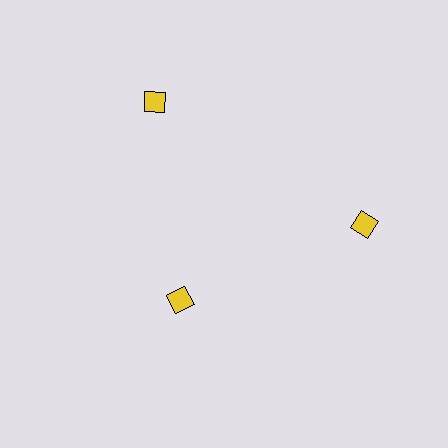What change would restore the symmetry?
The symmetry would be restored by moving it outward, back onto the ring so that all 3 diamonds sit at equal angles and equal distance from the center.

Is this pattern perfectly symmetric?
No. The 3 yellow diamonds are arranged in a ring, but one element near the 7 o'clock position is pulled inward toward the center, breaking the 3-fold rotational symmetry.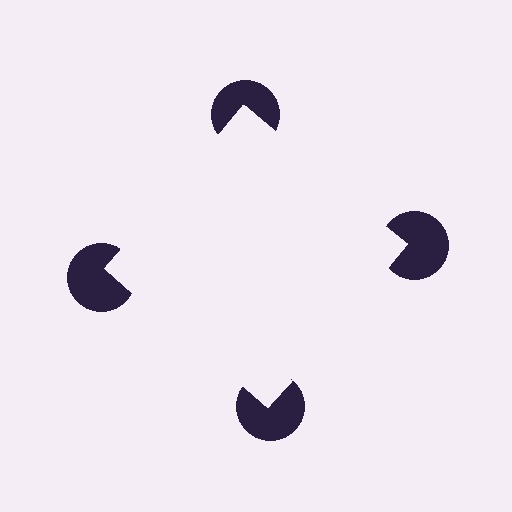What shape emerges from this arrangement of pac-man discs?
An illusory square — its edges are inferred from the aligned wedge cuts in the pac-man discs, not physically drawn.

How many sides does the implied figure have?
4 sides.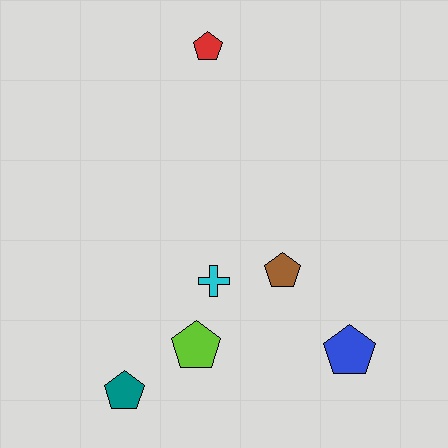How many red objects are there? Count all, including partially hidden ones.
There is 1 red object.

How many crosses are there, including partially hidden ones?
There is 1 cross.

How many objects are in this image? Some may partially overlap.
There are 6 objects.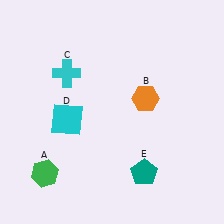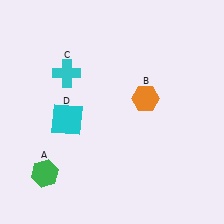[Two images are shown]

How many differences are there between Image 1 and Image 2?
There is 1 difference between the two images.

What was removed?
The teal pentagon (E) was removed in Image 2.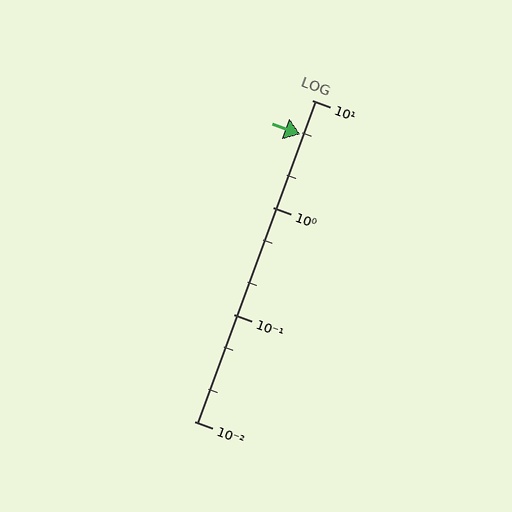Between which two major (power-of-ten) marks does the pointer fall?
The pointer is between 1 and 10.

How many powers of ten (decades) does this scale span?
The scale spans 3 decades, from 0.01 to 10.